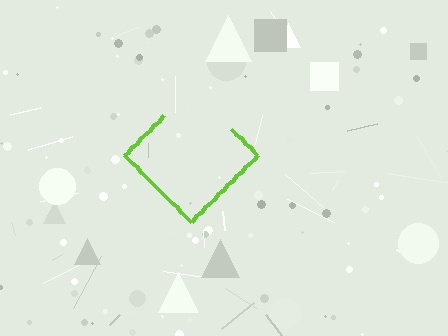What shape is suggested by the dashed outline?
The dashed outline suggests a diamond.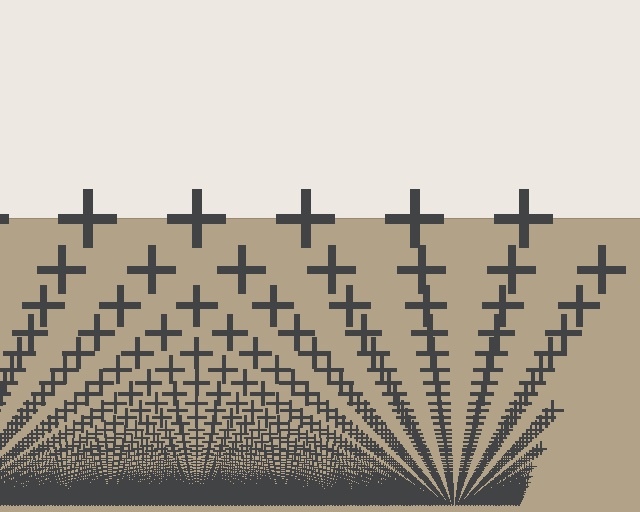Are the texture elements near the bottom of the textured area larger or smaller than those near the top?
Smaller. The gradient is inverted — elements near the bottom are smaller and denser.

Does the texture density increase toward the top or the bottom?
Density increases toward the bottom.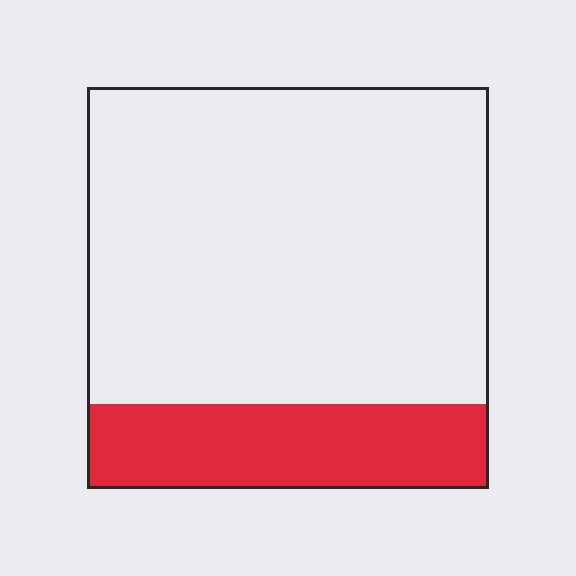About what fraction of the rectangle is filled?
About one fifth (1/5).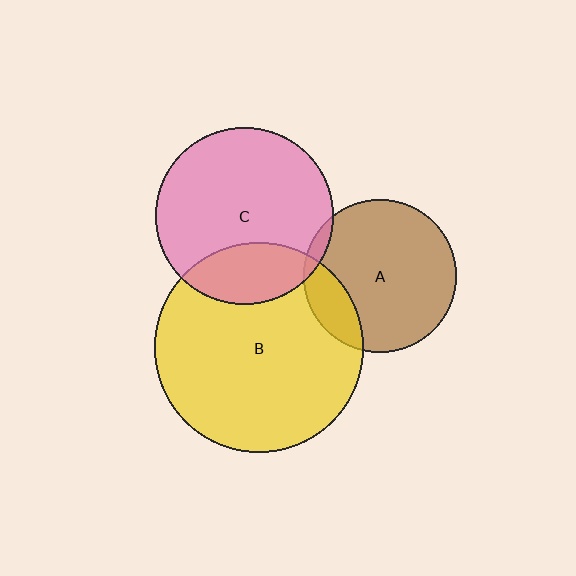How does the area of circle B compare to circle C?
Approximately 1.4 times.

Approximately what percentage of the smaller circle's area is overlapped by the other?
Approximately 5%.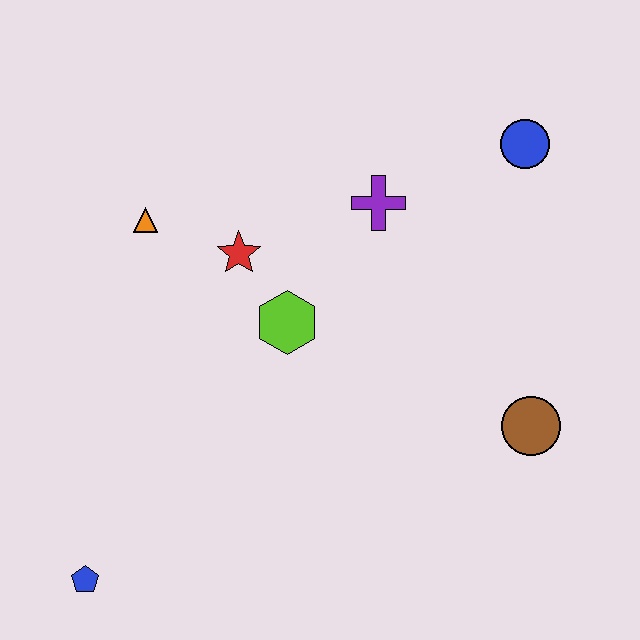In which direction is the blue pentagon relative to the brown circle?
The blue pentagon is to the left of the brown circle.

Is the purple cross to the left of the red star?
No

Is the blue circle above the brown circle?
Yes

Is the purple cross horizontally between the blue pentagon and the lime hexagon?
No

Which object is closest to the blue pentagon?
The lime hexagon is closest to the blue pentagon.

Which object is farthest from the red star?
The blue pentagon is farthest from the red star.